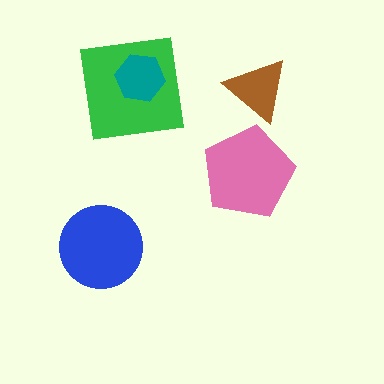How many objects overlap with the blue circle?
0 objects overlap with the blue circle.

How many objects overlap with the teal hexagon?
1 object overlaps with the teal hexagon.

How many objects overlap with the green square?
1 object overlaps with the green square.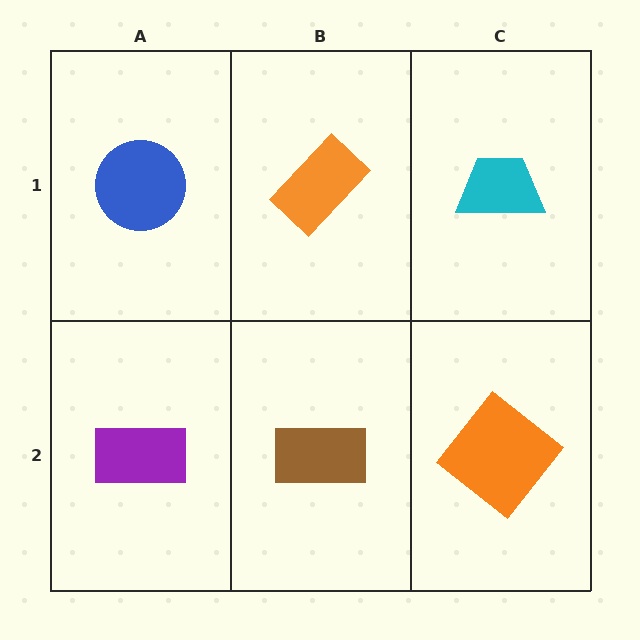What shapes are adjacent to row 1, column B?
A brown rectangle (row 2, column B), a blue circle (row 1, column A), a cyan trapezoid (row 1, column C).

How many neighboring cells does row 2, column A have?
2.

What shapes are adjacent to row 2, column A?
A blue circle (row 1, column A), a brown rectangle (row 2, column B).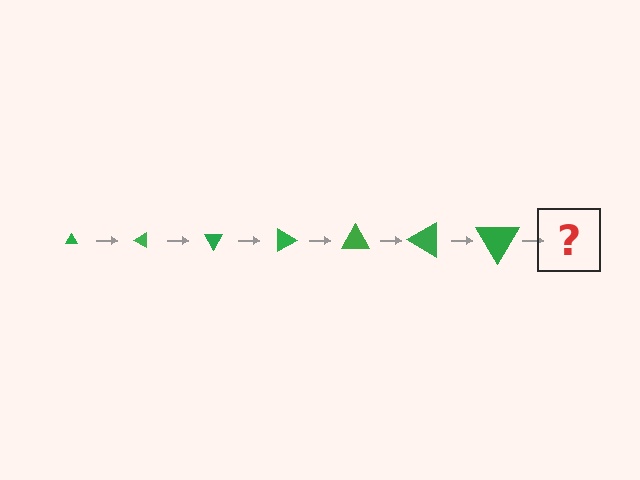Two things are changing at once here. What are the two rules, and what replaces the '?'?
The two rules are that the triangle grows larger each step and it rotates 30 degrees each step. The '?' should be a triangle, larger than the previous one and rotated 210 degrees from the start.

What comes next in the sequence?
The next element should be a triangle, larger than the previous one and rotated 210 degrees from the start.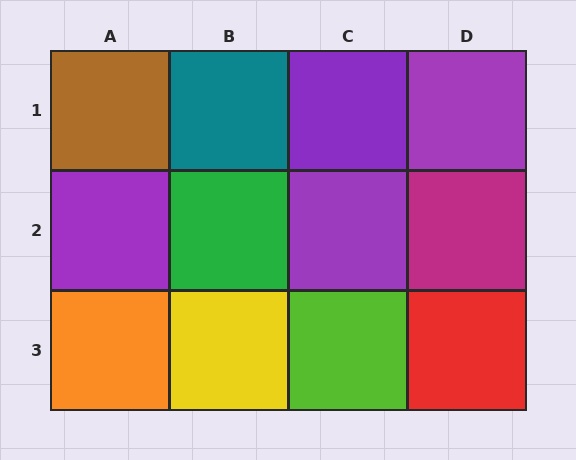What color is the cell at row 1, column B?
Teal.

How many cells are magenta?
1 cell is magenta.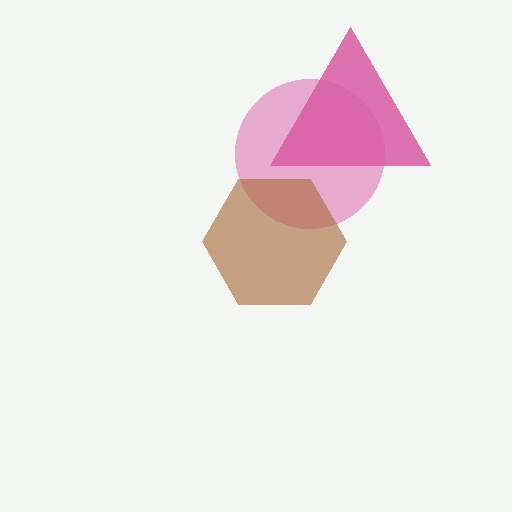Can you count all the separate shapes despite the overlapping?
Yes, there are 3 separate shapes.